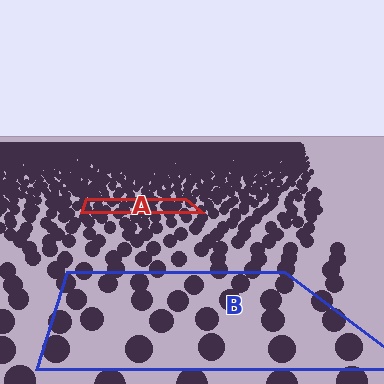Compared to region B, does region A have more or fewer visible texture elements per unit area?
Region A has more texture elements per unit area — they are packed more densely because it is farther away.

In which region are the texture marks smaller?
The texture marks are smaller in region A, because it is farther away.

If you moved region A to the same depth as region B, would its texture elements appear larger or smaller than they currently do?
They would appear larger. At a closer depth, the same texture elements are projected at a bigger on-screen size.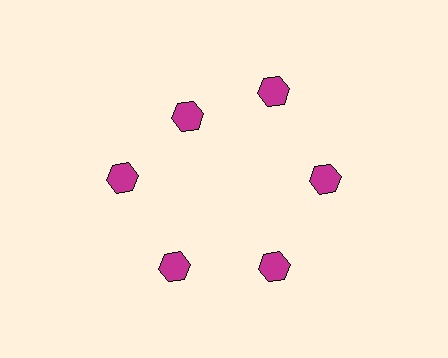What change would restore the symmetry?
The symmetry would be restored by moving it outward, back onto the ring so that all 6 hexagons sit at equal angles and equal distance from the center.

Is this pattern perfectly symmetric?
No. The 6 magenta hexagons are arranged in a ring, but one element near the 11 o'clock position is pulled inward toward the center, breaking the 6-fold rotational symmetry.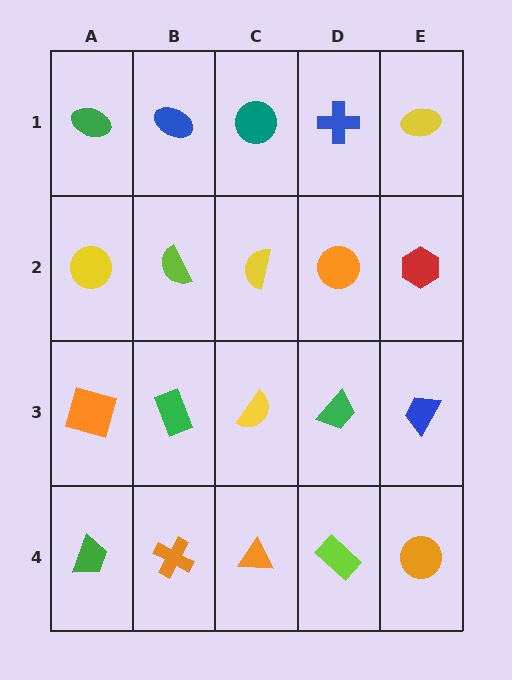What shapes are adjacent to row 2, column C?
A teal circle (row 1, column C), a yellow semicircle (row 3, column C), a lime semicircle (row 2, column B), an orange circle (row 2, column D).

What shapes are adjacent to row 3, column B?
A lime semicircle (row 2, column B), an orange cross (row 4, column B), an orange square (row 3, column A), a yellow semicircle (row 3, column C).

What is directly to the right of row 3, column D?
A blue trapezoid.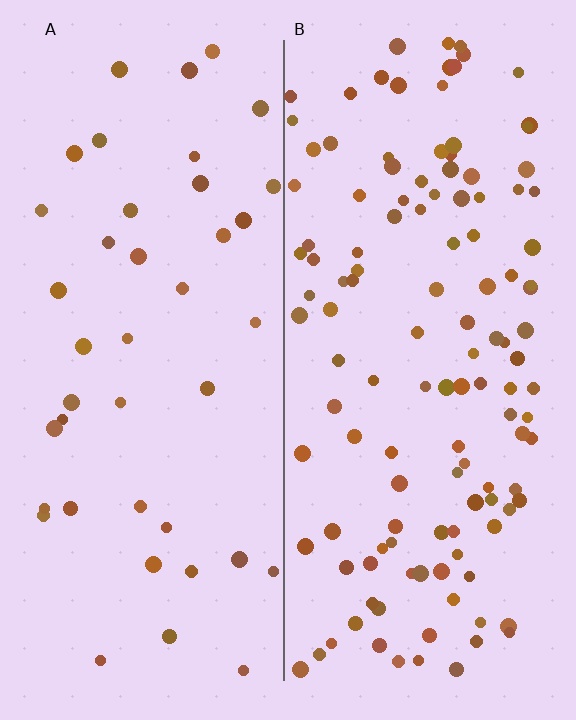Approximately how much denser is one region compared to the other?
Approximately 3.1× — region B over region A.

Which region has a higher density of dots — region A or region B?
B (the right).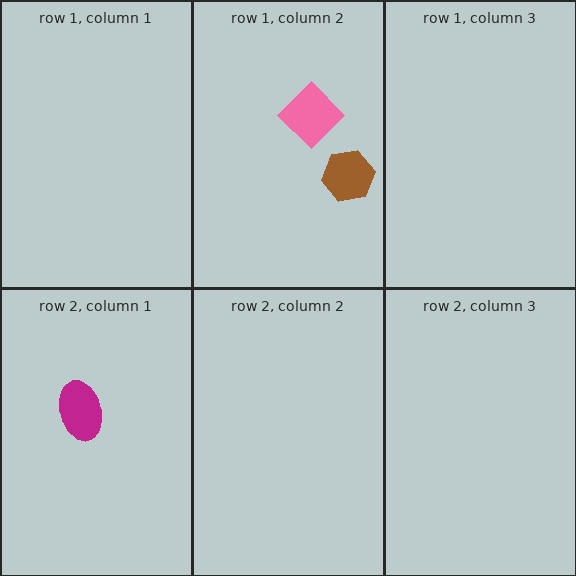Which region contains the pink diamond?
The row 1, column 2 region.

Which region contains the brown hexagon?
The row 1, column 2 region.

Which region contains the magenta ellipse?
The row 2, column 1 region.